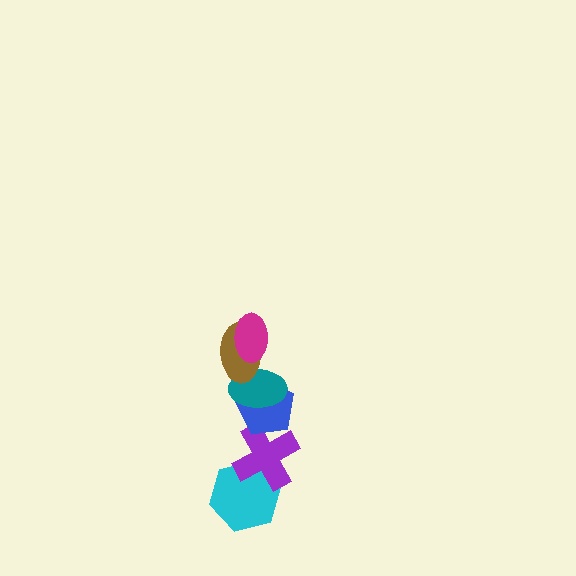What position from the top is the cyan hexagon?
The cyan hexagon is 6th from the top.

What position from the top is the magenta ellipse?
The magenta ellipse is 1st from the top.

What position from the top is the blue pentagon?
The blue pentagon is 4th from the top.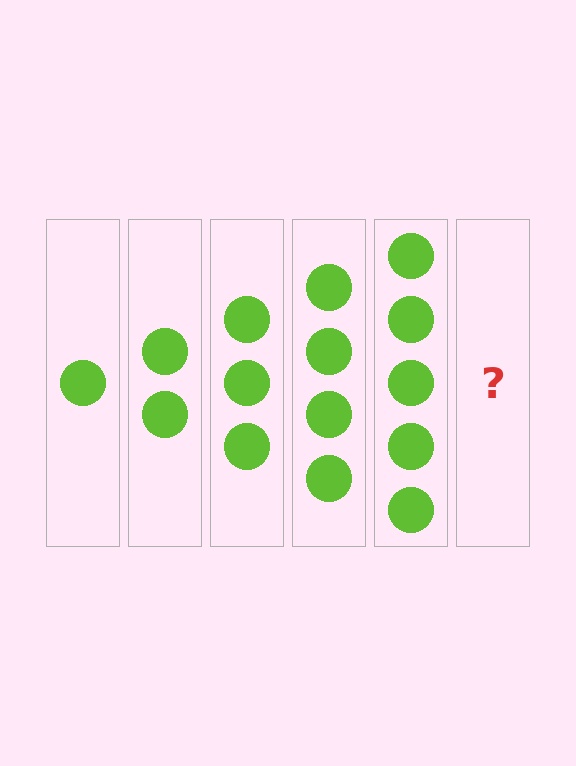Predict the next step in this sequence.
The next step is 6 circles.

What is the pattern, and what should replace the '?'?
The pattern is that each step adds one more circle. The '?' should be 6 circles.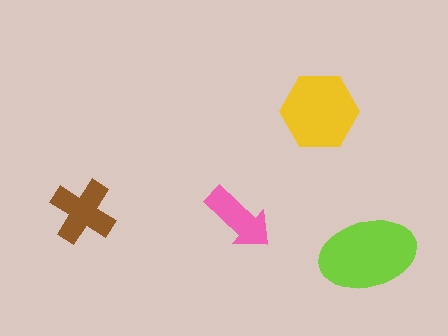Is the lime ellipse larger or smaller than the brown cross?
Larger.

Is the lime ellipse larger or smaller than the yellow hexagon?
Larger.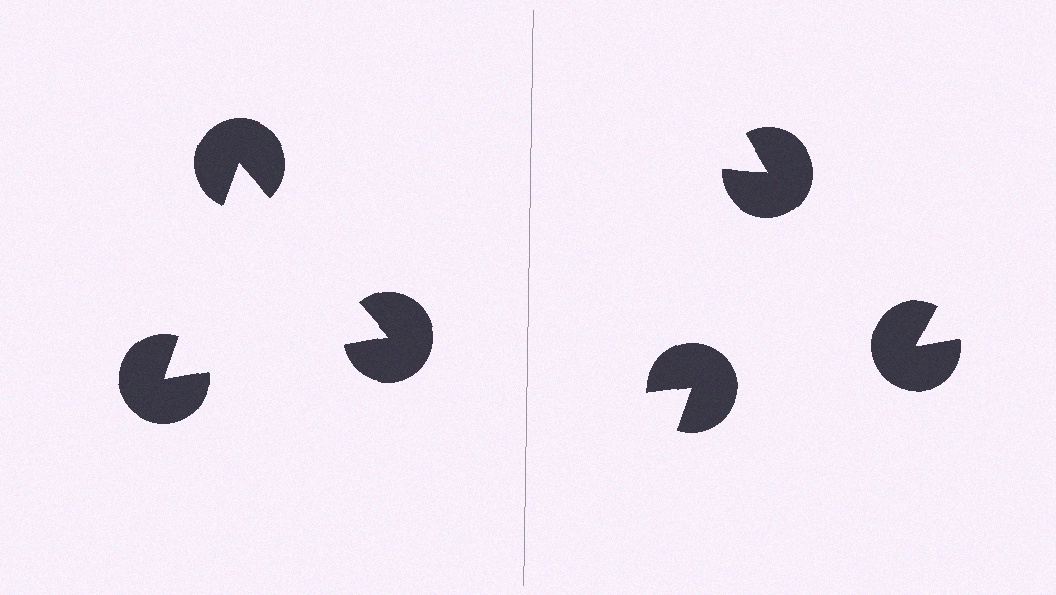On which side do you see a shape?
An illusory triangle appears on the left side. On the right side the wedge cuts are rotated, so no coherent shape forms.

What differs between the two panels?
The pac-man discs are positioned identically on both sides; only the wedge orientations differ. On the left they align to a triangle; on the right they are misaligned.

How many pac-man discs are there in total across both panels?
6 — 3 on each side.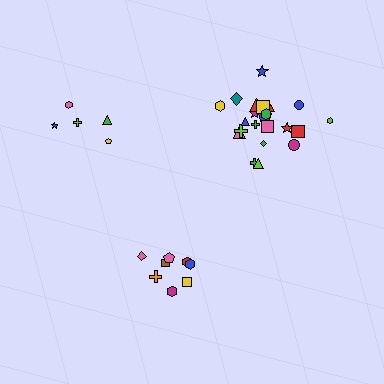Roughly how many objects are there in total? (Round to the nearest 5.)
Roughly 35 objects in total.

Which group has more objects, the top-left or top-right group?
The top-right group.